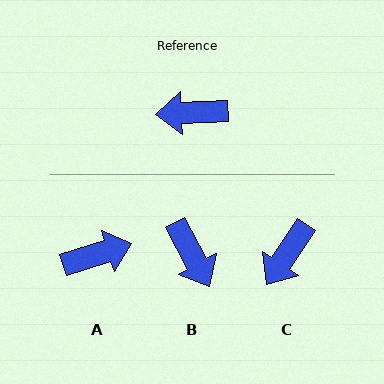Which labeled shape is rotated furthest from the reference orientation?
A, about 165 degrees away.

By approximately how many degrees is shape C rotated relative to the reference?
Approximately 54 degrees counter-clockwise.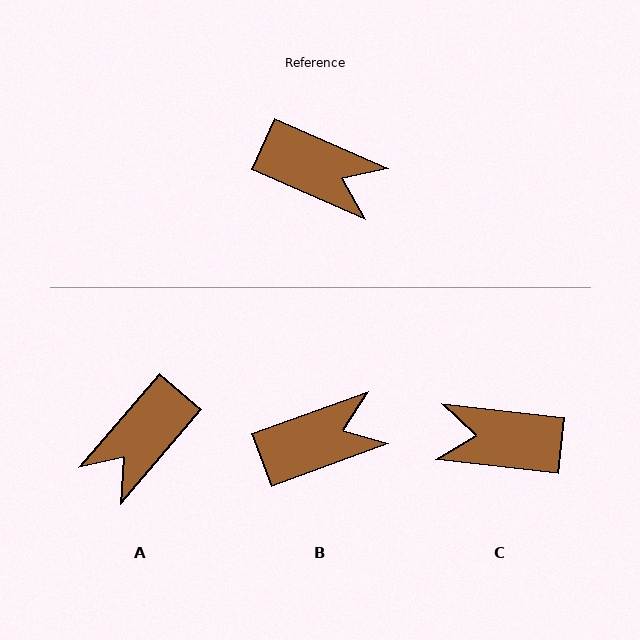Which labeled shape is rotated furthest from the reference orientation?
C, about 163 degrees away.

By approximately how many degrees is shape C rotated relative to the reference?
Approximately 163 degrees clockwise.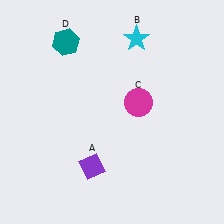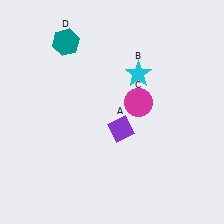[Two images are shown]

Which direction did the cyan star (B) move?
The cyan star (B) moved down.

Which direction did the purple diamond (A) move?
The purple diamond (A) moved up.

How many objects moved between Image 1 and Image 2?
2 objects moved between the two images.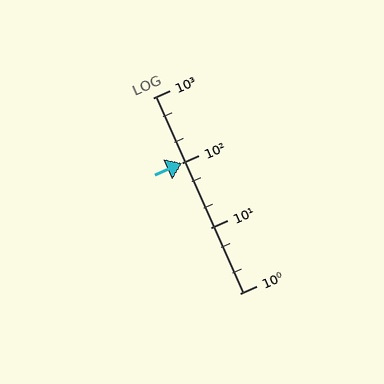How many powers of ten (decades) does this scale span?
The scale spans 3 decades, from 1 to 1000.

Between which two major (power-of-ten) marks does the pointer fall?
The pointer is between 100 and 1000.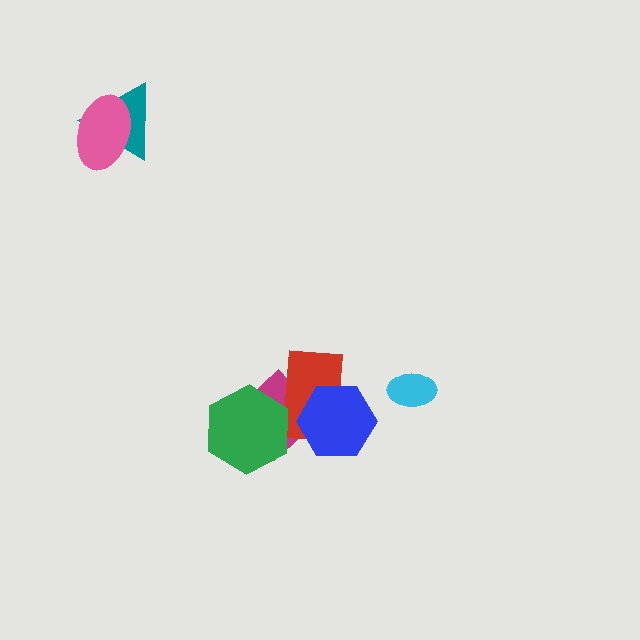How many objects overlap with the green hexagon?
2 objects overlap with the green hexagon.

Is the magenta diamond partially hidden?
Yes, it is partially covered by another shape.